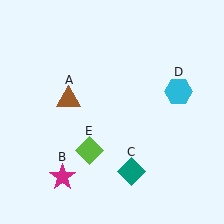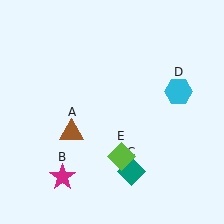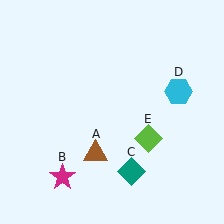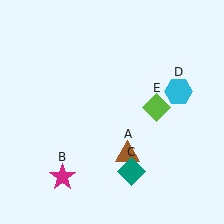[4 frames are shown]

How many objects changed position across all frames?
2 objects changed position: brown triangle (object A), lime diamond (object E).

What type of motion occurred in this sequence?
The brown triangle (object A), lime diamond (object E) rotated counterclockwise around the center of the scene.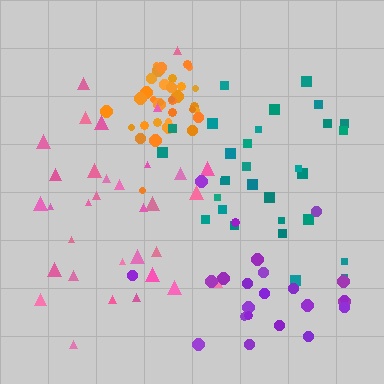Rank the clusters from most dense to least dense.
orange, teal, pink, purple.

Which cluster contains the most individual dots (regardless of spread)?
Orange (34).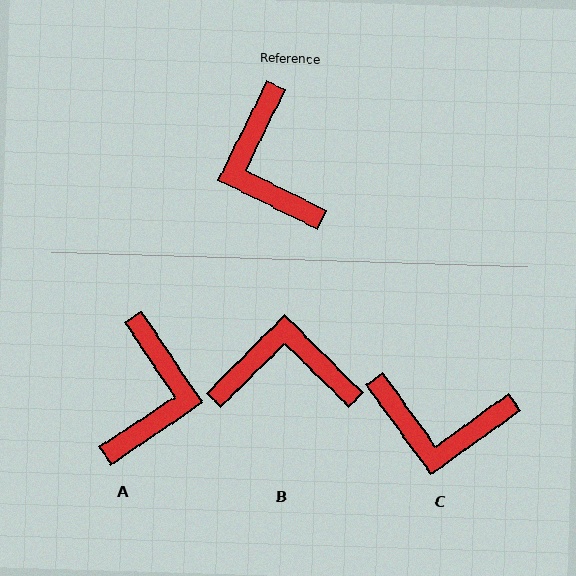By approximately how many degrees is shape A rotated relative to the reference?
Approximately 150 degrees counter-clockwise.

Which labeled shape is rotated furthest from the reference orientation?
A, about 150 degrees away.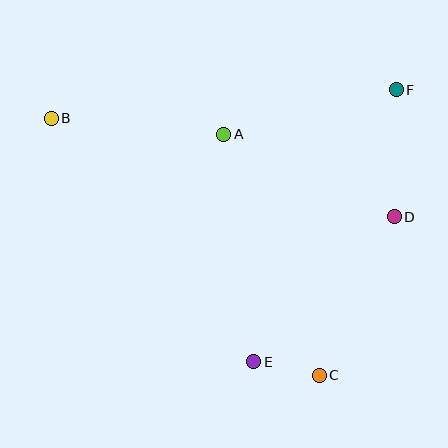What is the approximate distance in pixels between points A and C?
The distance between A and C is approximately 259 pixels.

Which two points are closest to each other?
Points C and E are closest to each other.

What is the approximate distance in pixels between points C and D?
The distance between C and D is approximately 175 pixels.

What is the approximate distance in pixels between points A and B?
The distance between A and B is approximately 173 pixels.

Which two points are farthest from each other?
Points B and C are farthest from each other.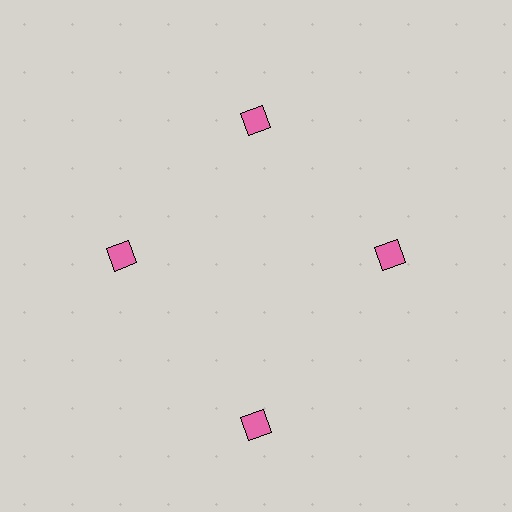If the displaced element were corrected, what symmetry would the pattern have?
It would have 4-fold rotational symmetry — the pattern would map onto itself every 90 degrees.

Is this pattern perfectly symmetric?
No. The 4 pink diamonds are arranged in a ring, but one element near the 6 o'clock position is pushed outward from the center, breaking the 4-fold rotational symmetry.